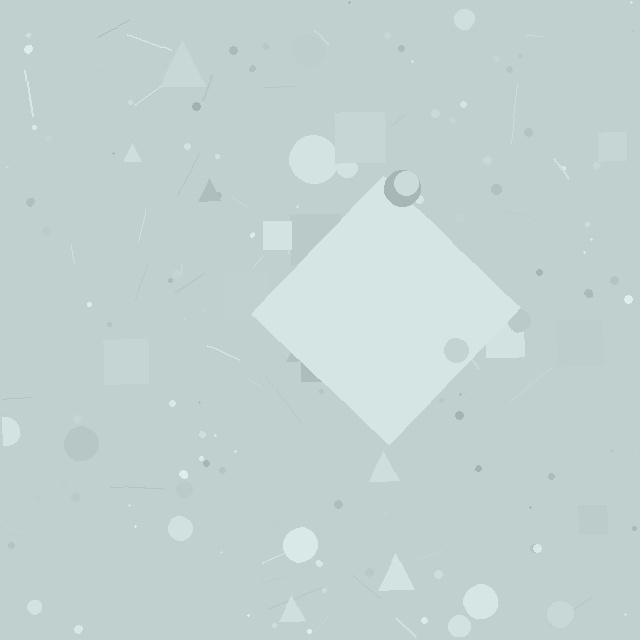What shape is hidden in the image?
A diamond is hidden in the image.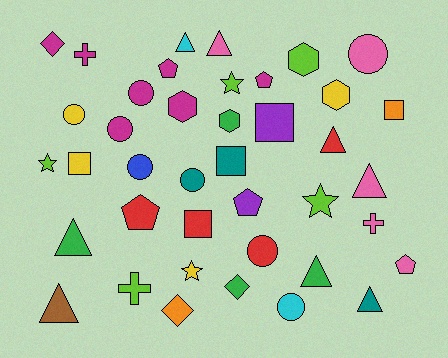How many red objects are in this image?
There are 4 red objects.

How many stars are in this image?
There are 4 stars.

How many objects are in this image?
There are 40 objects.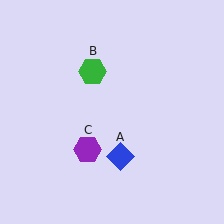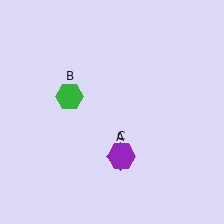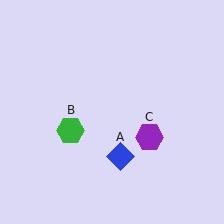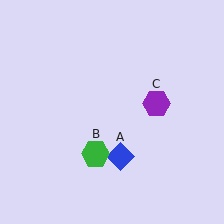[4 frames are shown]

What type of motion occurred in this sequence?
The green hexagon (object B), purple hexagon (object C) rotated counterclockwise around the center of the scene.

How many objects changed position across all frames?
2 objects changed position: green hexagon (object B), purple hexagon (object C).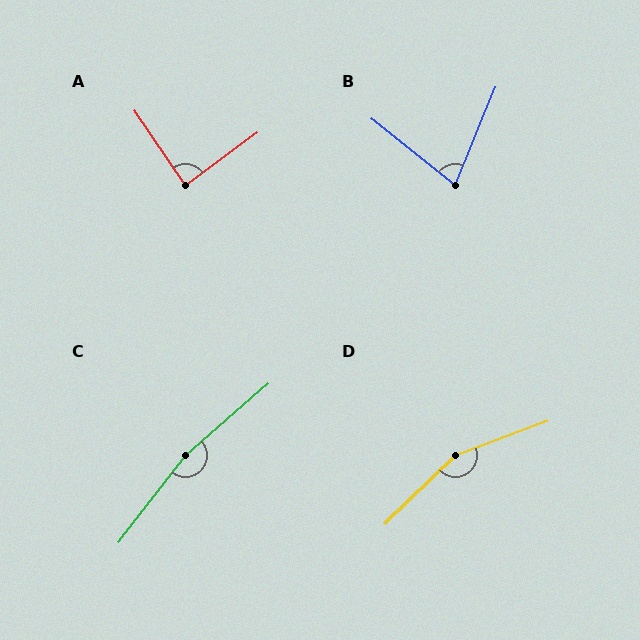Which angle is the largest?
C, at approximately 169 degrees.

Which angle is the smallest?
B, at approximately 74 degrees.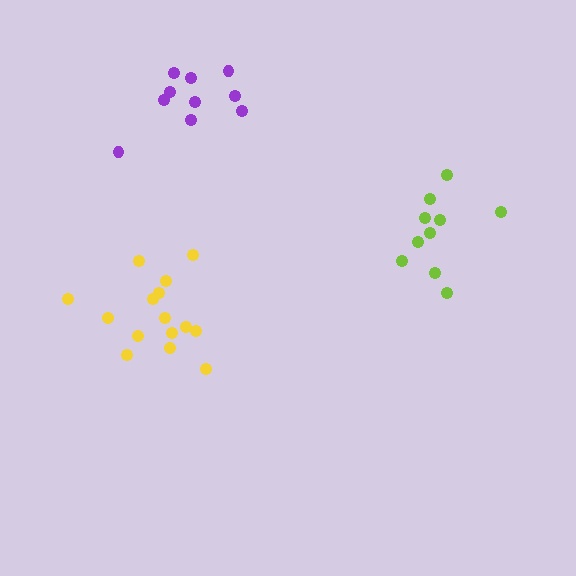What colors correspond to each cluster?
The clusters are colored: lime, yellow, purple.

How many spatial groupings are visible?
There are 3 spatial groupings.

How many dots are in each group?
Group 1: 10 dots, Group 2: 15 dots, Group 3: 10 dots (35 total).